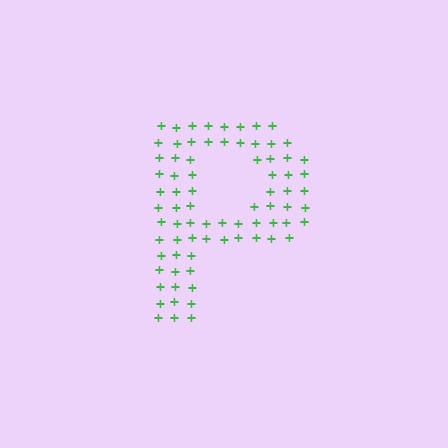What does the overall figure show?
The overall figure shows the letter P.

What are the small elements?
The small elements are plus signs.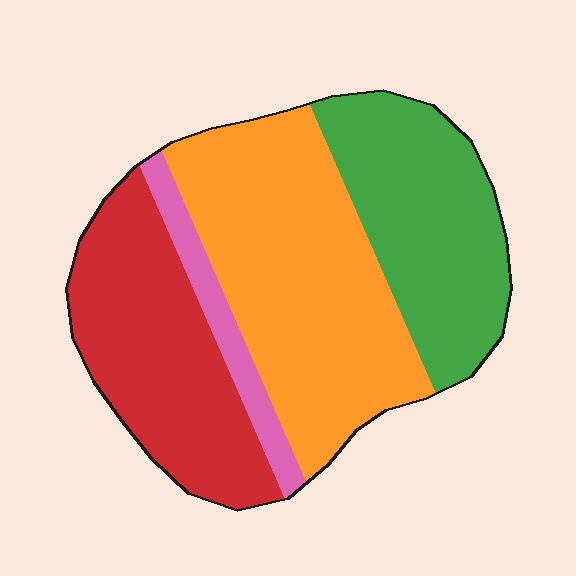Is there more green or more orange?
Orange.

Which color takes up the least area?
Pink, at roughly 5%.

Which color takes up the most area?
Orange, at roughly 40%.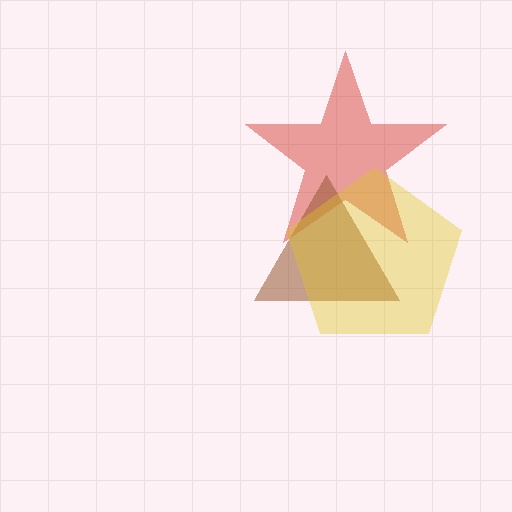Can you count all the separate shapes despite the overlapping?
Yes, there are 3 separate shapes.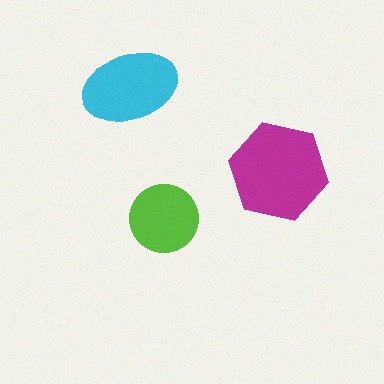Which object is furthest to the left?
The cyan ellipse is leftmost.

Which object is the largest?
The magenta hexagon.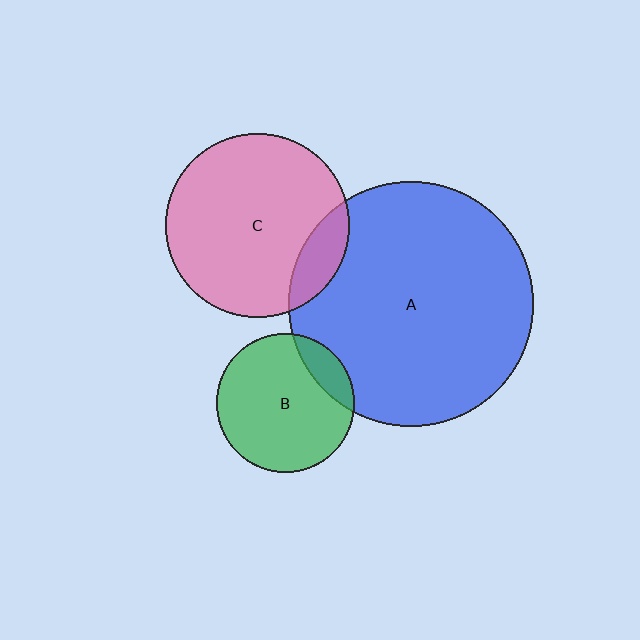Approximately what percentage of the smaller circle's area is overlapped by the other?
Approximately 15%.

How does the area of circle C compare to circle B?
Approximately 1.8 times.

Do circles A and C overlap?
Yes.